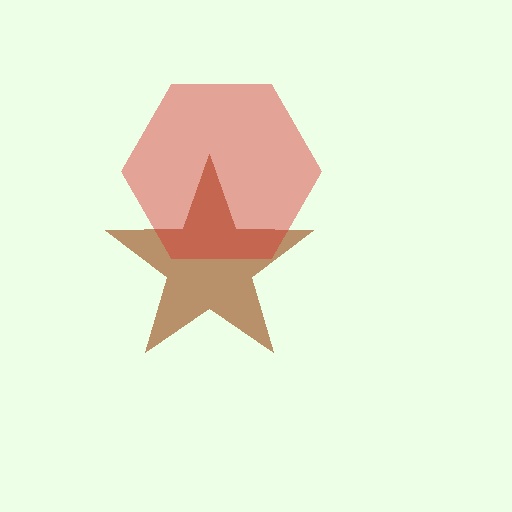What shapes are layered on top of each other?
The layered shapes are: a brown star, a red hexagon.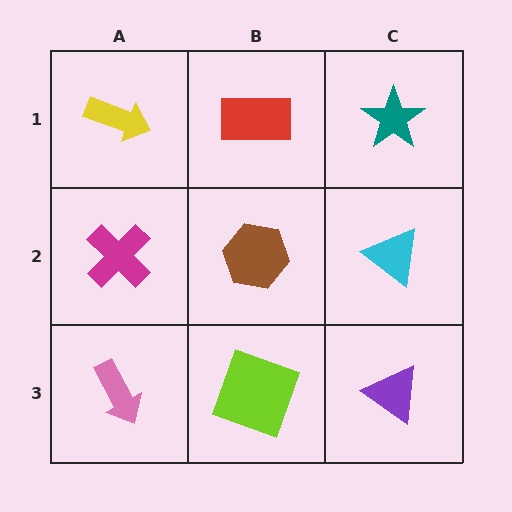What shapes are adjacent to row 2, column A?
A yellow arrow (row 1, column A), a pink arrow (row 3, column A), a brown hexagon (row 2, column B).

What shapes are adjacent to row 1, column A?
A magenta cross (row 2, column A), a red rectangle (row 1, column B).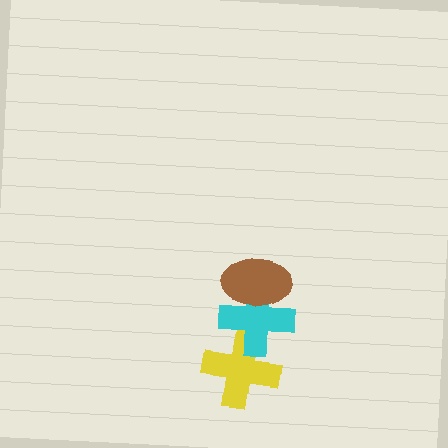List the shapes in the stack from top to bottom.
From top to bottom: the brown ellipse, the cyan cross, the yellow cross.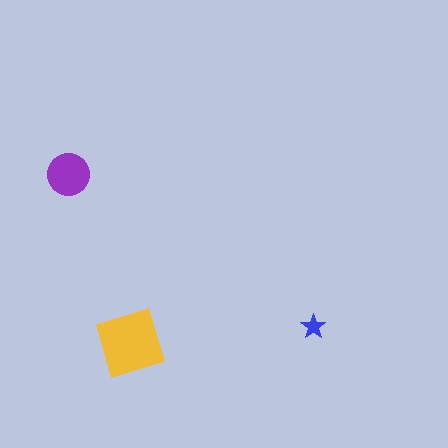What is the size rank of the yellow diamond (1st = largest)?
1st.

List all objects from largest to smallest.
The yellow diamond, the purple circle, the blue star.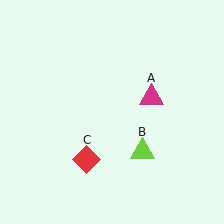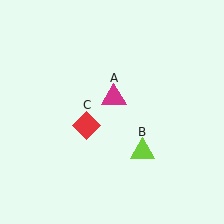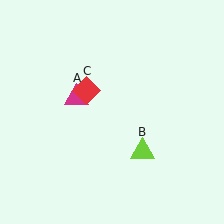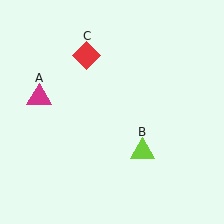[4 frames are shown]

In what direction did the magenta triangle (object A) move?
The magenta triangle (object A) moved left.